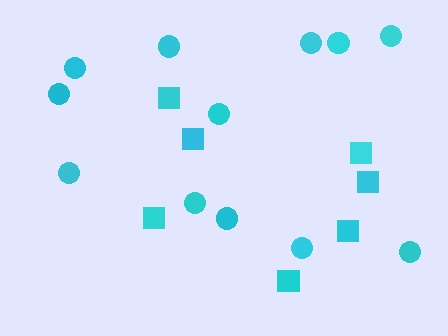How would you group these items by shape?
There are 2 groups: one group of squares (7) and one group of circles (12).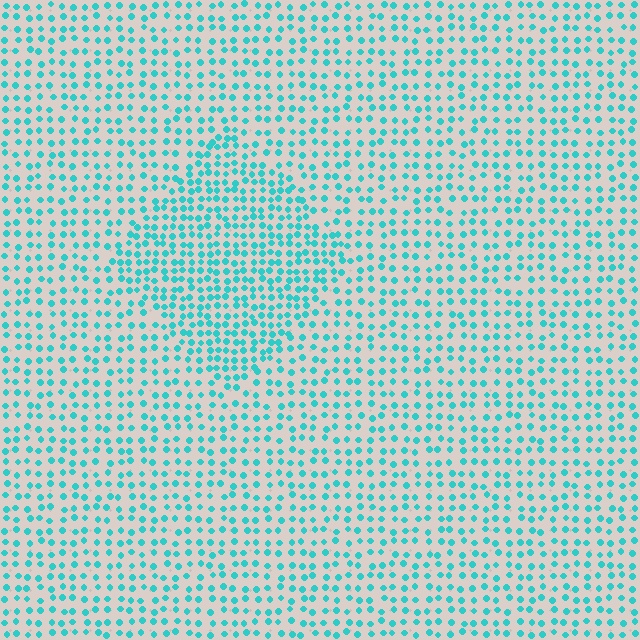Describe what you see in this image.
The image contains small cyan elements arranged at two different densities. A diamond-shaped region is visible where the elements are more densely packed than the surrounding area.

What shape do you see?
I see a diamond.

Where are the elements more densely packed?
The elements are more densely packed inside the diamond boundary.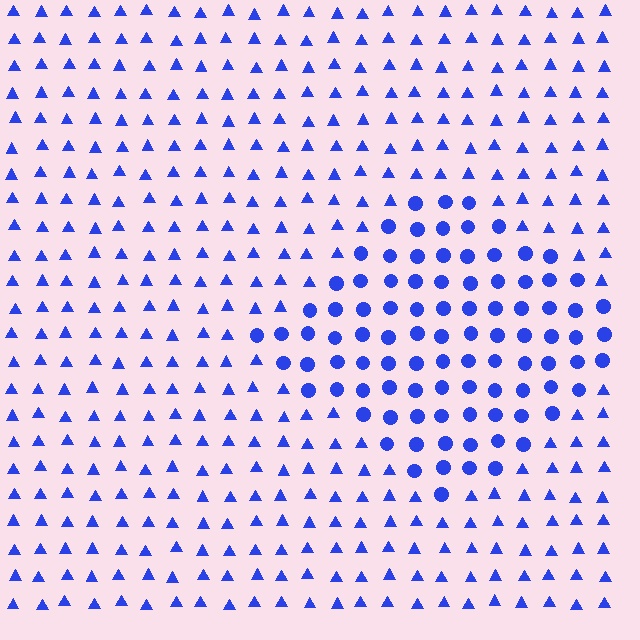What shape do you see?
I see a diamond.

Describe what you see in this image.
The image is filled with small blue elements arranged in a uniform grid. A diamond-shaped region contains circles, while the surrounding area contains triangles. The boundary is defined purely by the change in element shape.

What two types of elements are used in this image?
The image uses circles inside the diamond region and triangles outside it.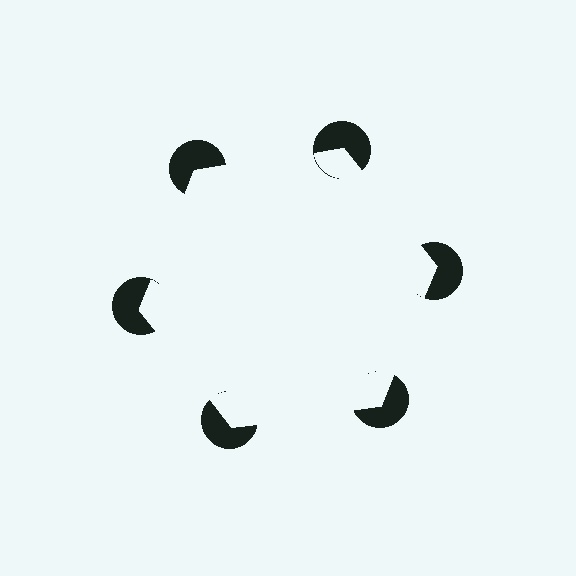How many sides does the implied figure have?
6 sides.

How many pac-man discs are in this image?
There are 6 — one at each vertex of the illusory hexagon.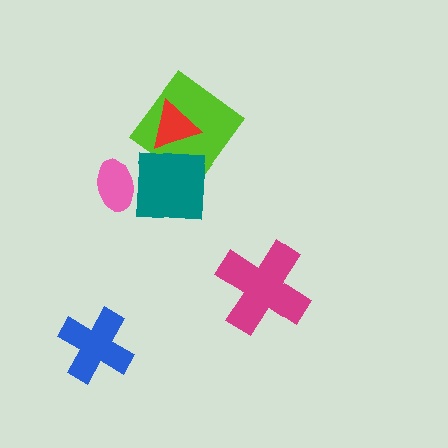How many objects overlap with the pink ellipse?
0 objects overlap with the pink ellipse.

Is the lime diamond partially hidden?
Yes, it is partially covered by another shape.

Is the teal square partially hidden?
No, no other shape covers it.